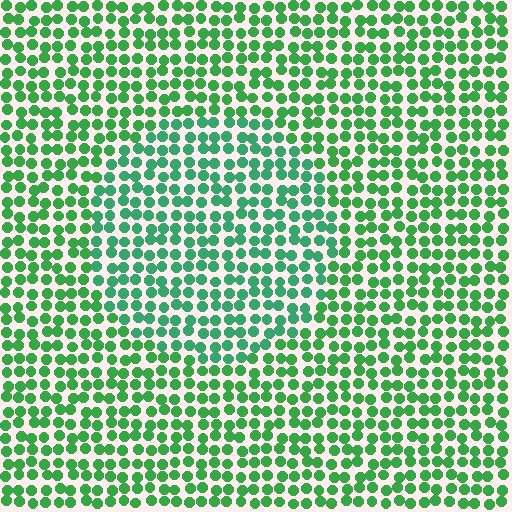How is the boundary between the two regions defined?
The boundary is defined purely by a slight shift in hue (about 21 degrees). Spacing, size, and orientation are identical on both sides.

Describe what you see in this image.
The image is filled with small green elements in a uniform arrangement. A circle-shaped region is visible where the elements are tinted to a slightly different hue, forming a subtle color boundary.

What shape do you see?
I see a circle.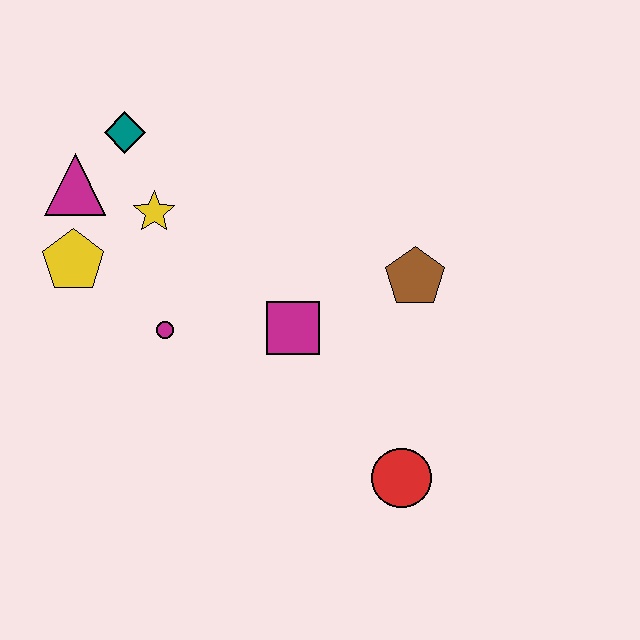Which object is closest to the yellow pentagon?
The magenta triangle is closest to the yellow pentagon.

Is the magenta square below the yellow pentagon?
Yes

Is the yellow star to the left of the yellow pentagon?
No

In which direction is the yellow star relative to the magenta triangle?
The yellow star is to the right of the magenta triangle.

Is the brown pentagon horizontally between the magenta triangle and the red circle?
No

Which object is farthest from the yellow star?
The red circle is farthest from the yellow star.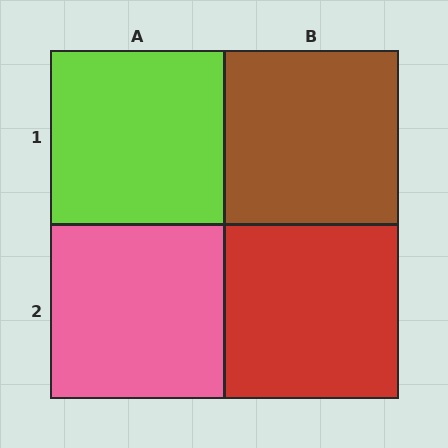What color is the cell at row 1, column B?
Brown.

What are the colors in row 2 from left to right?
Pink, red.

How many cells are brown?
1 cell is brown.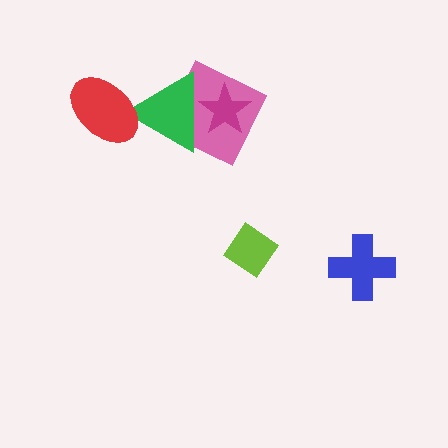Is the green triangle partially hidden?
Yes, it is partially covered by another shape.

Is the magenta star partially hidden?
No, no other shape covers it.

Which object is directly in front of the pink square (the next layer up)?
The green triangle is directly in front of the pink square.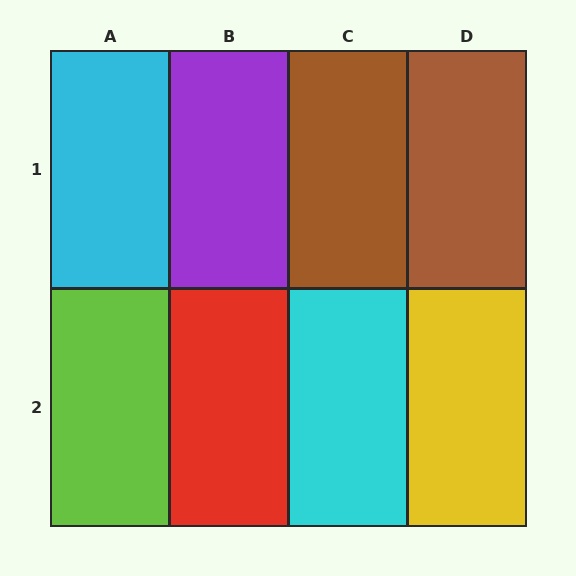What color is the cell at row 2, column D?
Yellow.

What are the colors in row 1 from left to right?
Cyan, purple, brown, brown.